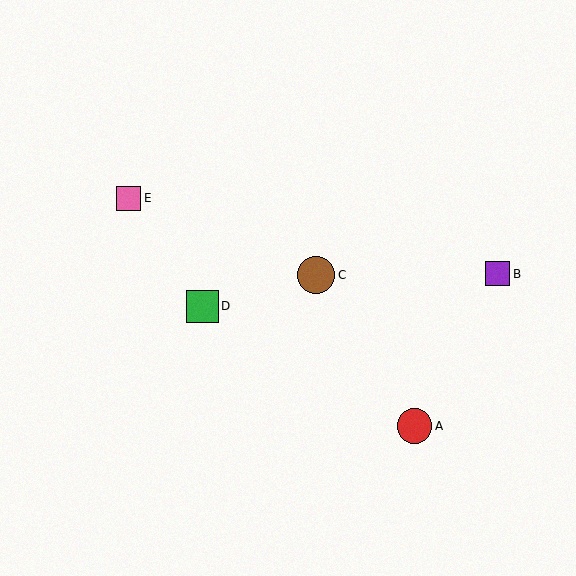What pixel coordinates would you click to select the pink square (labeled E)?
Click at (129, 198) to select the pink square E.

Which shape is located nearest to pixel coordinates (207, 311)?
The green square (labeled D) at (202, 306) is nearest to that location.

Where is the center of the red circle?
The center of the red circle is at (414, 426).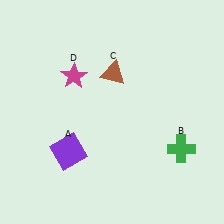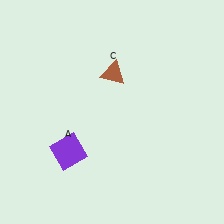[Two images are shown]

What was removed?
The green cross (B), the magenta star (D) were removed in Image 2.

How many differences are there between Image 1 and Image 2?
There are 2 differences between the two images.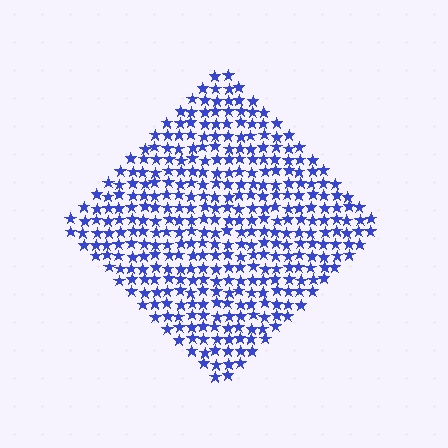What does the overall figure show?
The overall figure shows a diamond.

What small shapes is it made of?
It is made of small stars.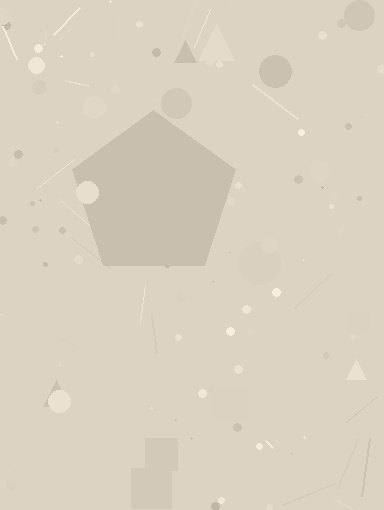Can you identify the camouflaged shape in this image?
The camouflaged shape is a pentagon.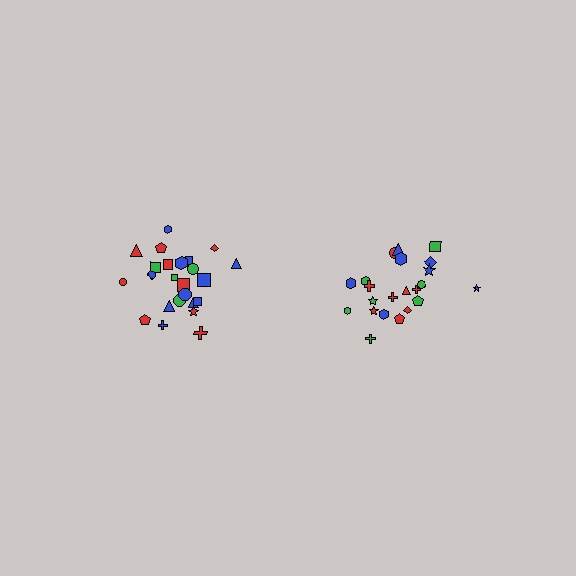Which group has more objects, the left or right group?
The left group.